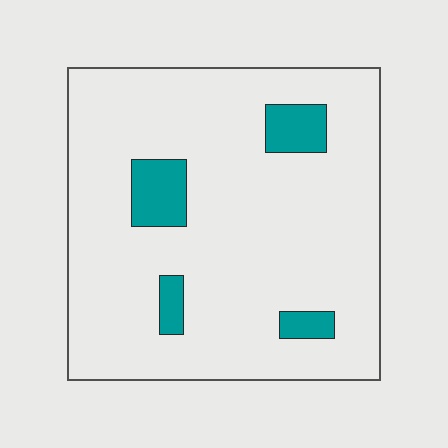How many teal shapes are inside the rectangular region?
4.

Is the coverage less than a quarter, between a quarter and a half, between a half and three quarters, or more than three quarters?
Less than a quarter.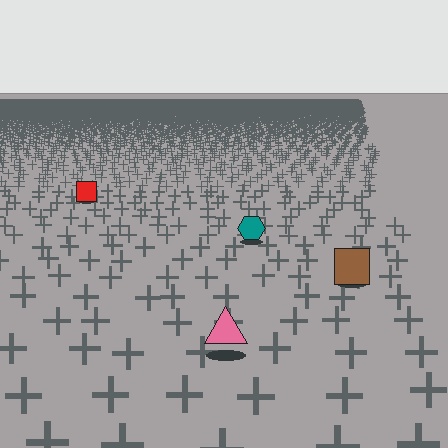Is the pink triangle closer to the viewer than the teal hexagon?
Yes. The pink triangle is closer — you can tell from the texture gradient: the ground texture is coarser near it.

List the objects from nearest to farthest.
From nearest to farthest: the pink triangle, the brown square, the teal hexagon, the red square.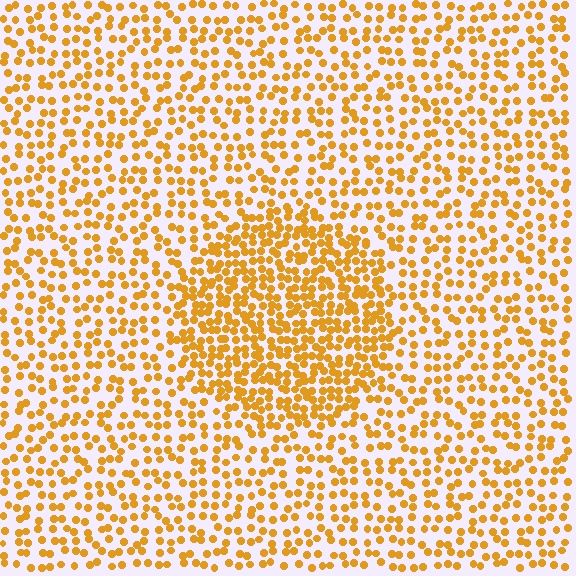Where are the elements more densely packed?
The elements are more densely packed inside the circle boundary.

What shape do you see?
I see a circle.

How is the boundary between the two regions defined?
The boundary is defined by a change in element density (approximately 1.8x ratio). All elements are the same color, size, and shape.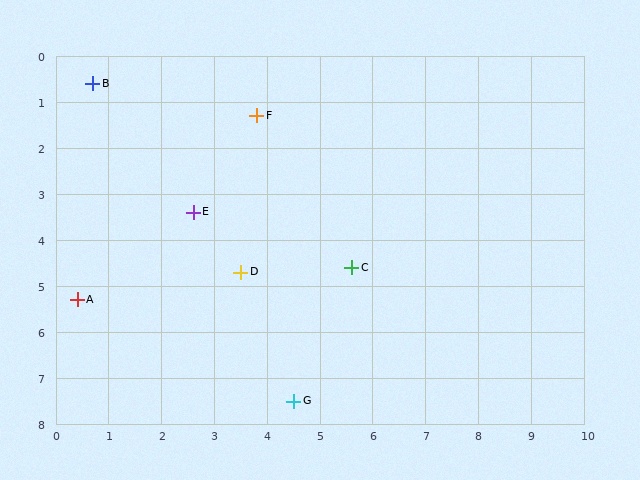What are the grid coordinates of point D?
Point D is at approximately (3.5, 4.7).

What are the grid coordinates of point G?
Point G is at approximately (4.5, 7.5).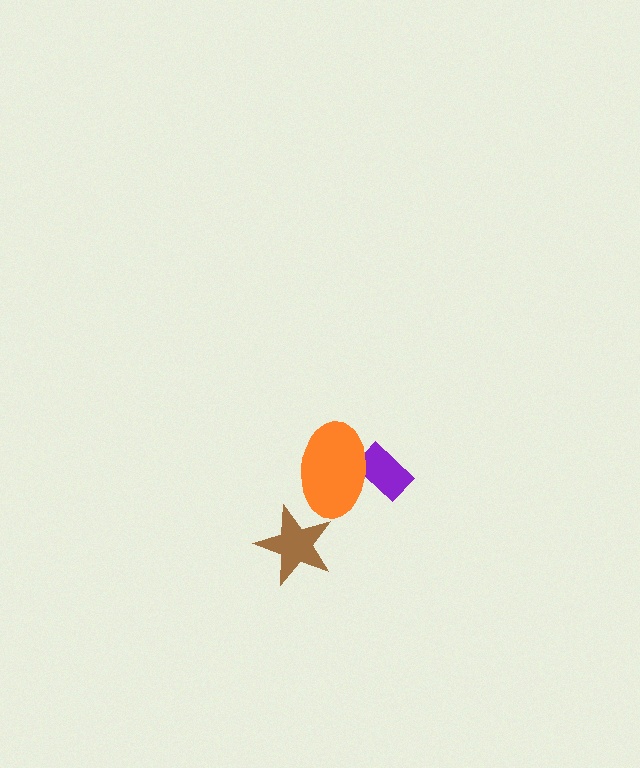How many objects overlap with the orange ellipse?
1 object overlaps with the orange ellipse.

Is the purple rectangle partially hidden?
Yes, it is partially covered by another shape.